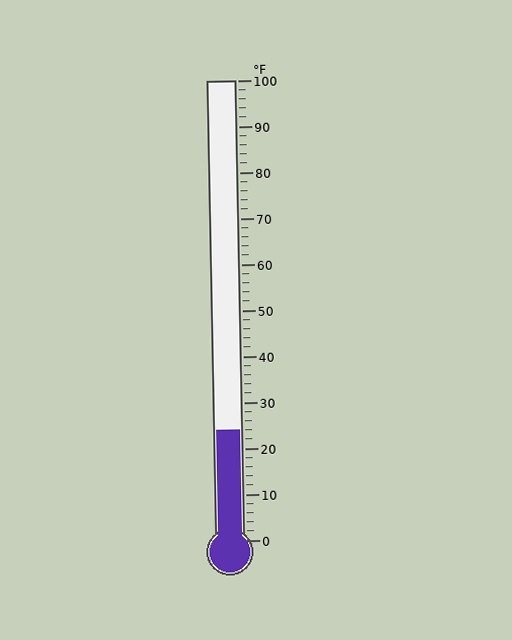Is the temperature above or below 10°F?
The temperature is above 10°F.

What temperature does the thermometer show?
The thermometer shows approximately 24°F.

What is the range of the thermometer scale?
The thermometer scale ranges from 0°F to 100°F.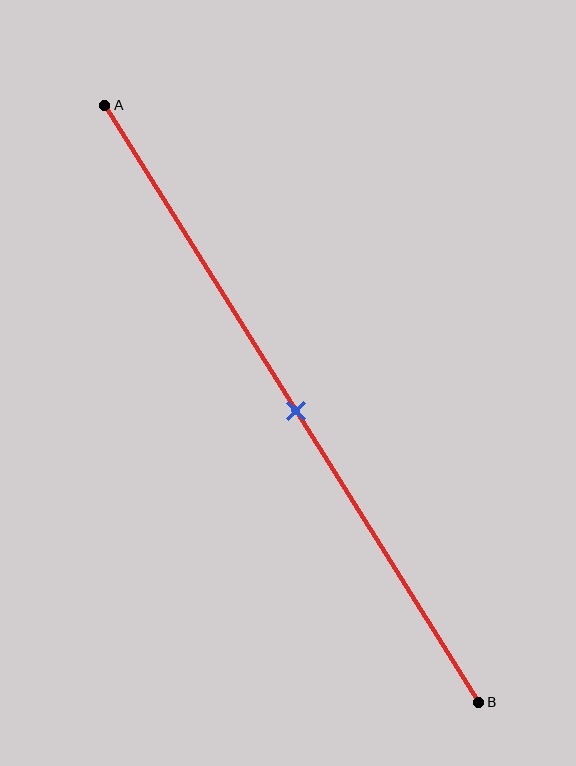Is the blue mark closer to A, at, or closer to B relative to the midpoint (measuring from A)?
The blue mark is approximately at the midpoint of segment AB.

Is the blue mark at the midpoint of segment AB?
Yes, the mark is approximately at the midpoint.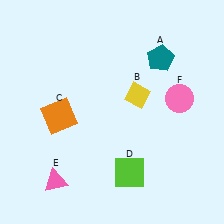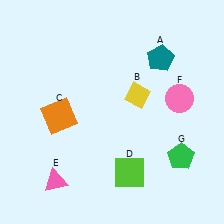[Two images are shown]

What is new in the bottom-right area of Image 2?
A green pentagon (G) was added in the bottom-right area of Image 2.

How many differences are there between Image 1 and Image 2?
There is 1 difference between the two images.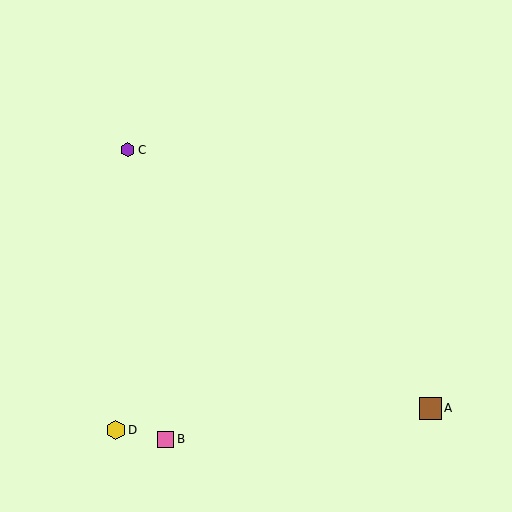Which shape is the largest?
The brown square (labeled A) is the largest.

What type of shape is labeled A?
Shape A is a brown square.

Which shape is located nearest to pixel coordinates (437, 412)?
The brown square (labeled A) at (430, 408) is nearest to that location.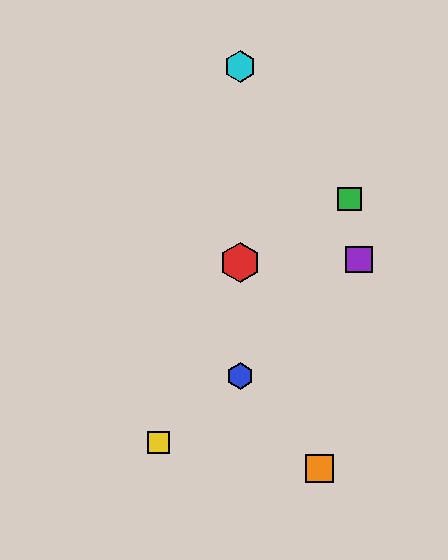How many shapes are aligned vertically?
3 shapes (the red hexagon, the blue hexagon, the cyan hexagon) are aligned vertically.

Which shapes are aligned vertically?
The red hexagon, the blue hexagon, the cyan hexagon are aligned vertically.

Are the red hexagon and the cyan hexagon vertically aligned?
Yes, both are at x≈240.